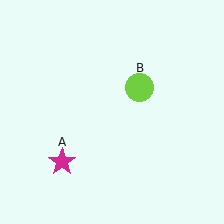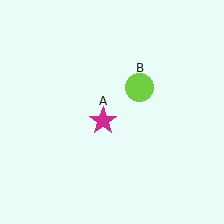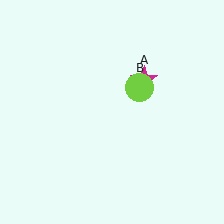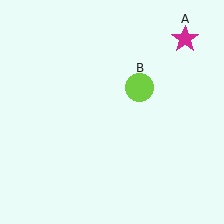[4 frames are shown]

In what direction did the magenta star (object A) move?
The magenta star (object A) moved up and to the right.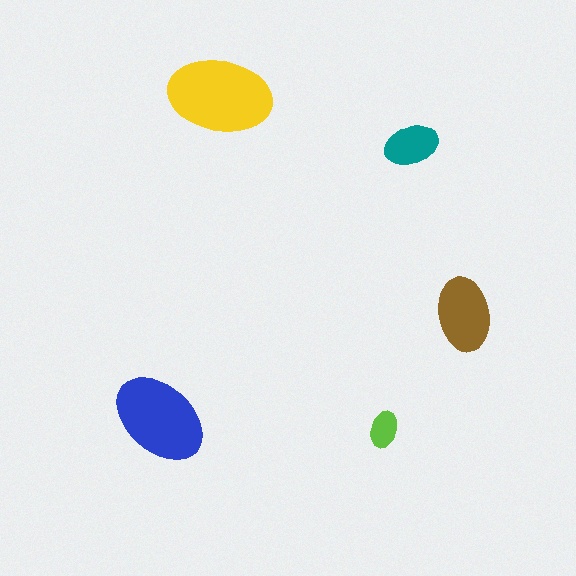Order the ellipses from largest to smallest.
the yellow one, the blue one, the brown one, the teal one, the lime one.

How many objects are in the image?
There are 5 objects in the image.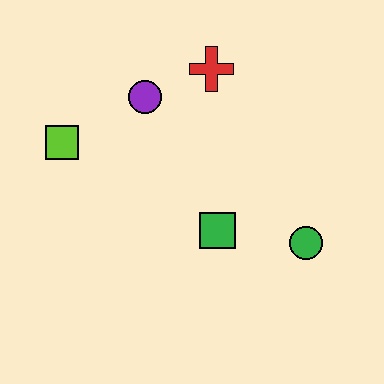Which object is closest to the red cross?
The purple circle is closest to the red cross.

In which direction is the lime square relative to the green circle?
The lime square is to the left of the green circle.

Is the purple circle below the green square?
No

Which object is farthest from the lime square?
The green circle is farthest from the lime square.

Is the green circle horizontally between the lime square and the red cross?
No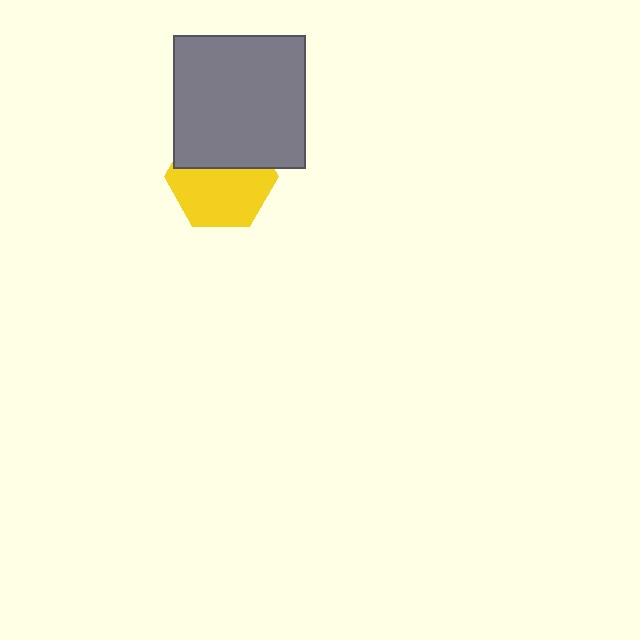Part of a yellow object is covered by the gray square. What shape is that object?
It is a hexagon.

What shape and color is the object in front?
The object in front is a gray square.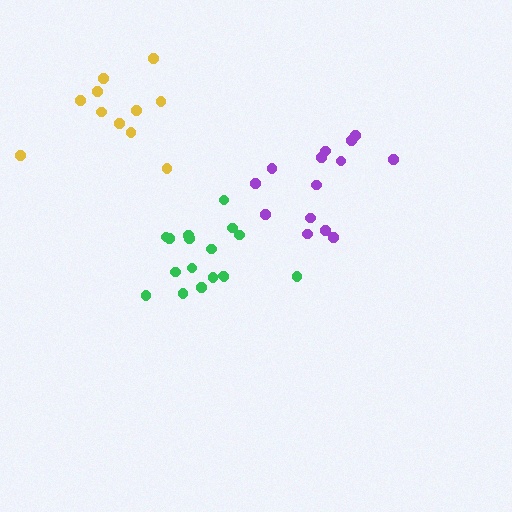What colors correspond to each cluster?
The clusters are colored: green, purple, yellow.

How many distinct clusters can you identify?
There are 3 distinct clusters.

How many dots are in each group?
Group 1: 17 dots, Group 2: 14 dots, Group 3: 11 dots (42 total).